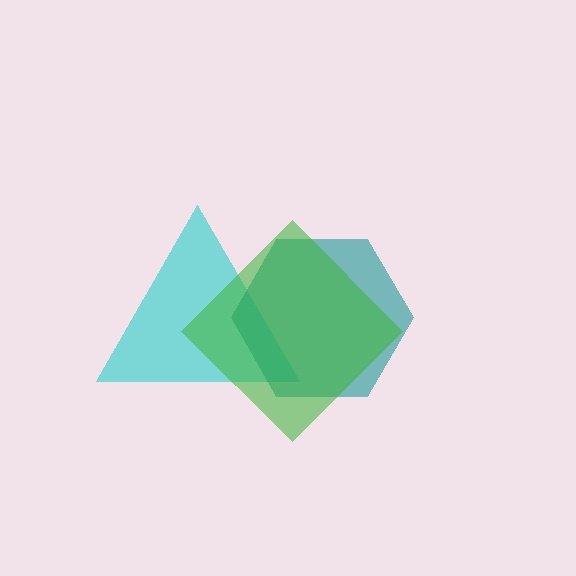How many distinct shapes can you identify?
There are 3 distinct shapes: a cyan triangle, a teal hexagon, a green diamond.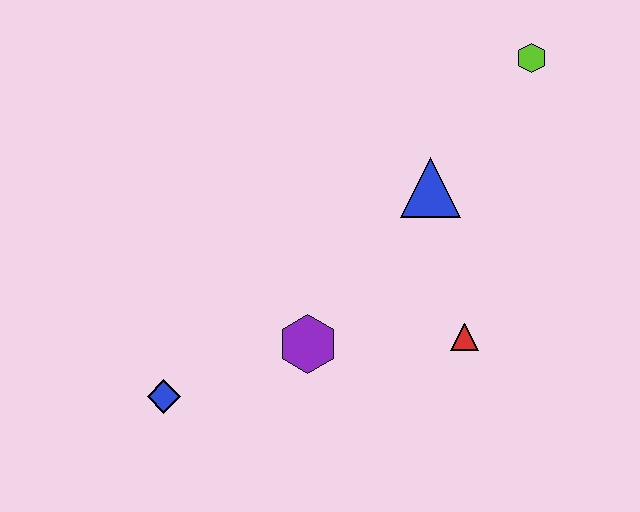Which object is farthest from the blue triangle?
The blue diamond is farthest from the blue triangle.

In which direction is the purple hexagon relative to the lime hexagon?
The purple hexagon is below the lime hexagon.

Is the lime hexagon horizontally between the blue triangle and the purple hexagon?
No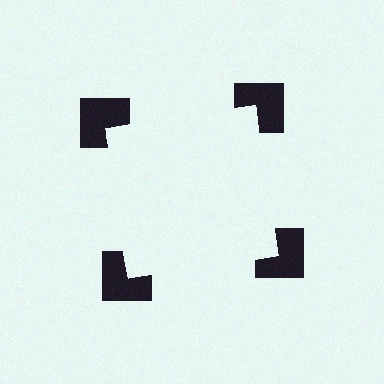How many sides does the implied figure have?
4 sides.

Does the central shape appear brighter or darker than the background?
It typically appears slightly brighter than the background, even though no actual brightness change is drawn.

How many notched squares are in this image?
There are 4 — one at each vertex of the illusory square.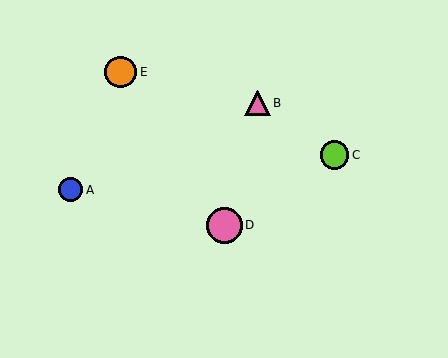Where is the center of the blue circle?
The center of the blue circle is at (70, 190).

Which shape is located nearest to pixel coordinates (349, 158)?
The lime circle (labeled C) at (334, 155) is nearest to that location.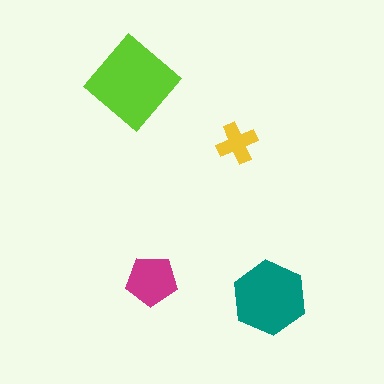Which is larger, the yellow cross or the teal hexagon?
The teal hexagon.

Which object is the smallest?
The yellow cross.